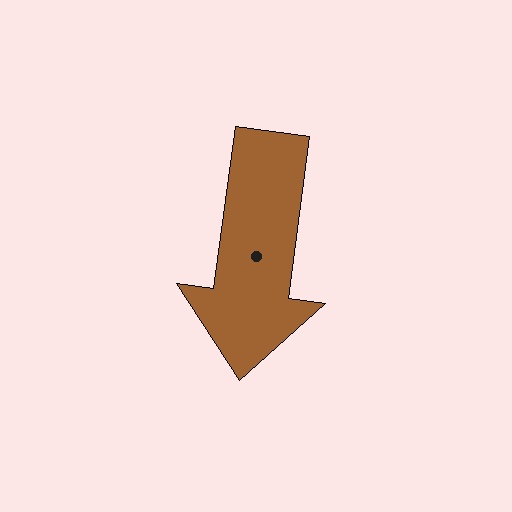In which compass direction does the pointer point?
South.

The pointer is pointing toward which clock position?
Roughly 6 o'clock.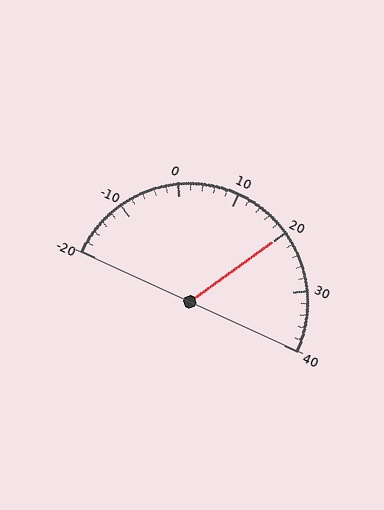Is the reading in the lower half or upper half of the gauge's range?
The reading is in the upper half of the range (-20 to 40).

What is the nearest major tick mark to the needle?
The nearest major tick mark is 20.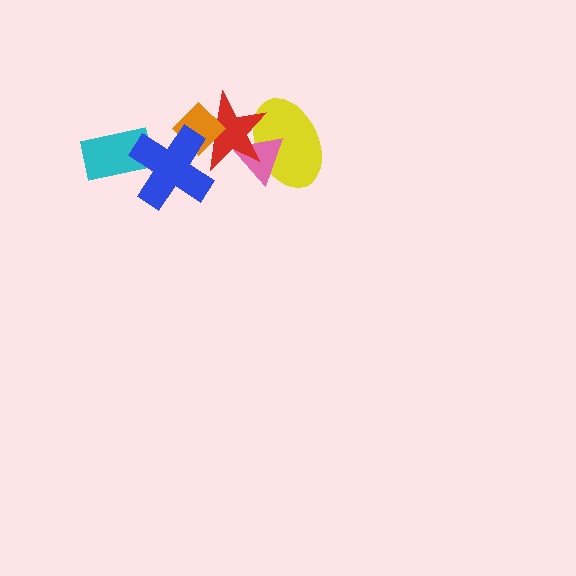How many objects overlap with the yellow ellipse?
2 objects overlap with the yellow ellipse.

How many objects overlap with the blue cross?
3 objects overlap with the blue cross.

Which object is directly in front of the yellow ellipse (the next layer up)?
The pink triangle is directly in front of the yellow ellipse.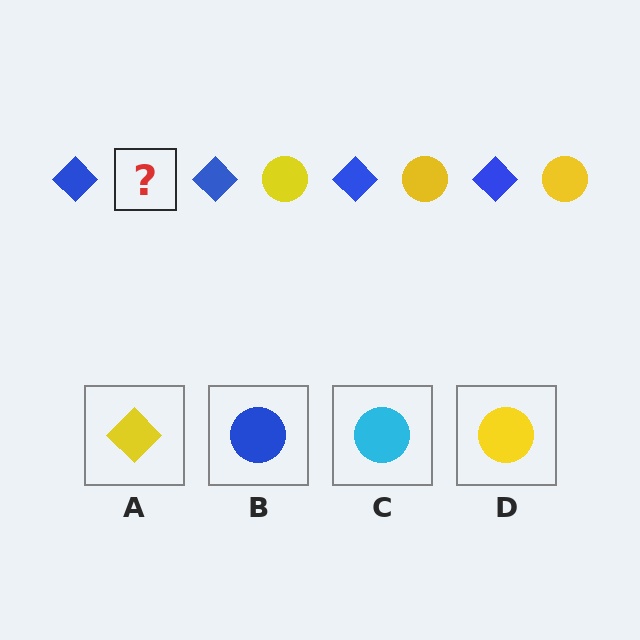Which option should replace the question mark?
Option D.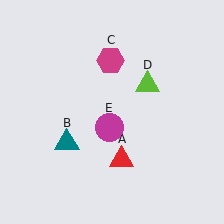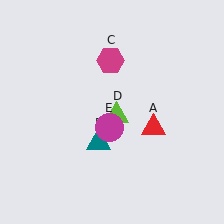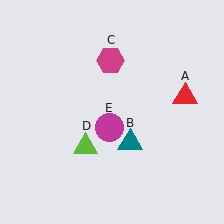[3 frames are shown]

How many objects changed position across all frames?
3 objects changed position: red triangle (object A), teal triangle (object B), lime triangle (object D).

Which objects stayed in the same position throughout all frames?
Magenta hexagon (object C) and magenta circle (object E) remained stationary.